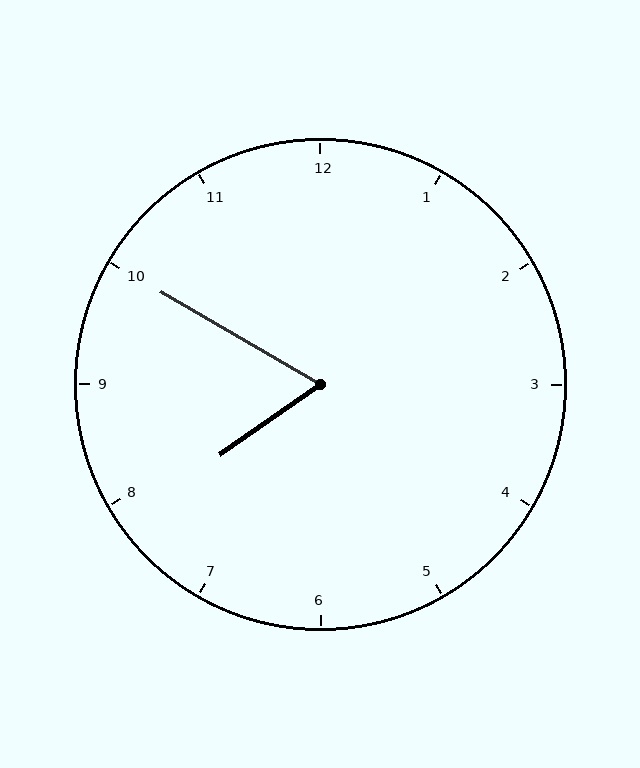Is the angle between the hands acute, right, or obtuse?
It is acute.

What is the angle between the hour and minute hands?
Approximately 65 degrees.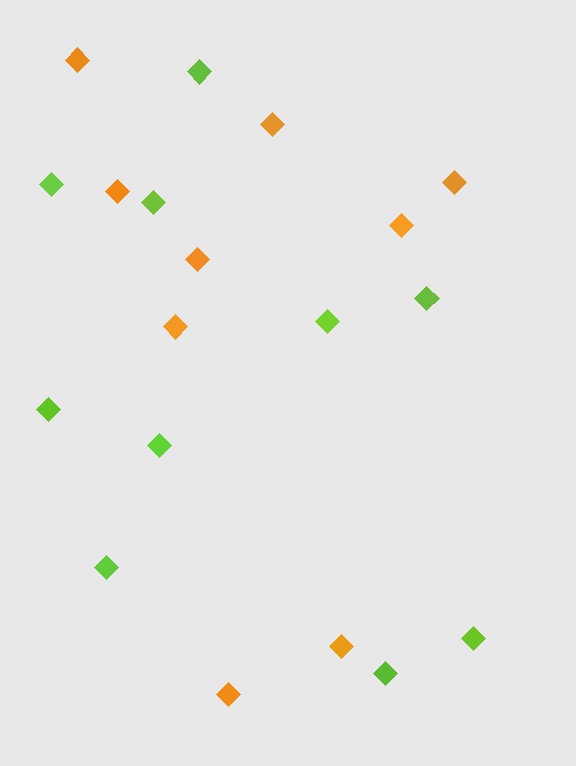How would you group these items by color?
There are 2 groups: one group of lime diamonds (10) and one group of orange diamonds (9).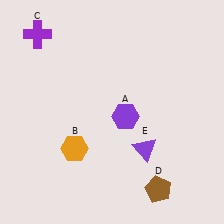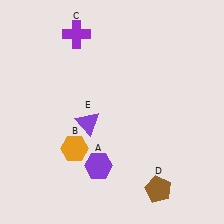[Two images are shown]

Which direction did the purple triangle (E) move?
The purple triangle (E) moved left.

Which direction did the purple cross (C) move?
The purple cross (C) moved right.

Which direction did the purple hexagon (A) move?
The purple hexagon (A) moved down.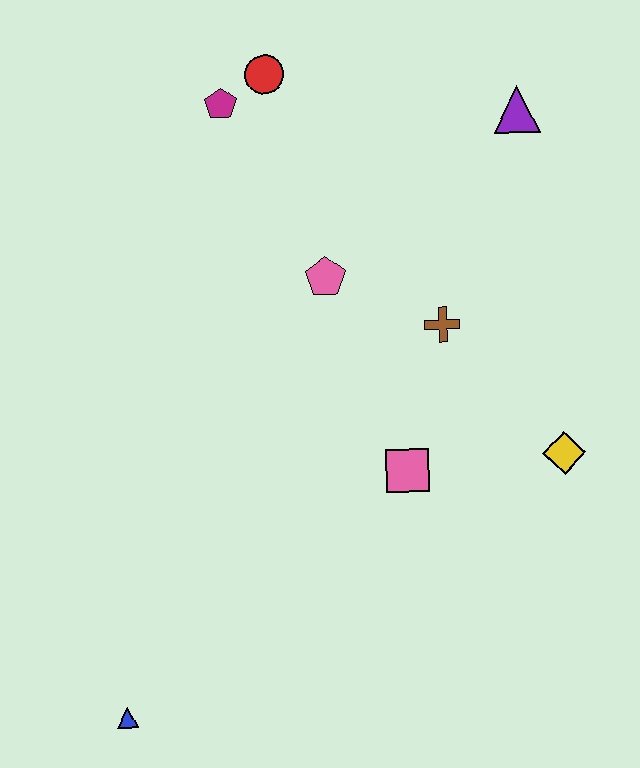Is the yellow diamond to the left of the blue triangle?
No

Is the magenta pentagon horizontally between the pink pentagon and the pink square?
No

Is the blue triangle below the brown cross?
Yes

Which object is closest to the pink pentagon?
The brown cross is closest to the pink pentagon.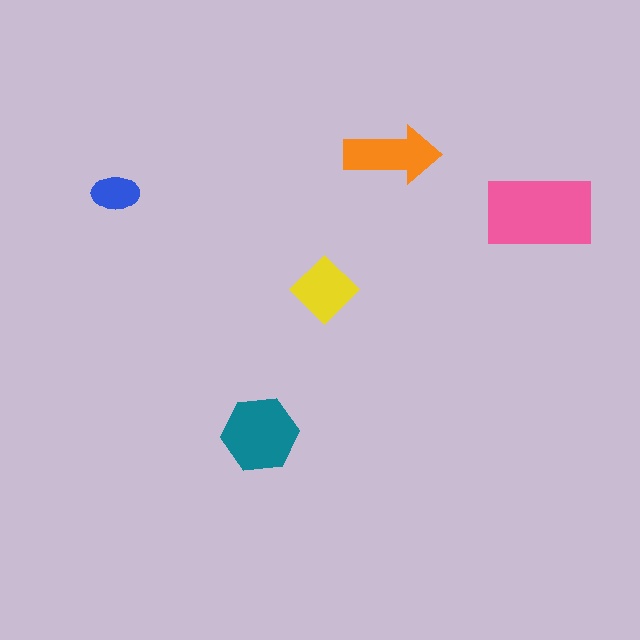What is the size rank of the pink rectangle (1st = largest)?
1st.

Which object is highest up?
The orange arrow is topmost.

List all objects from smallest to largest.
The blue ellipse, the yellow diamond, the orange arrow, the teal hexagon, the pink rectangle.